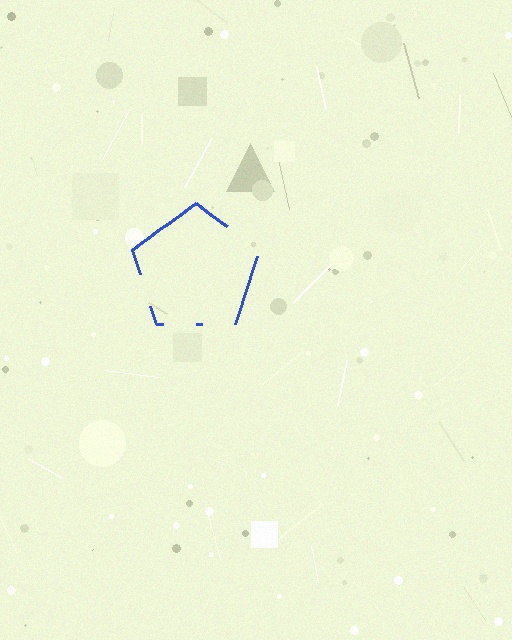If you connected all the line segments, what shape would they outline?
They would outline a pentagon.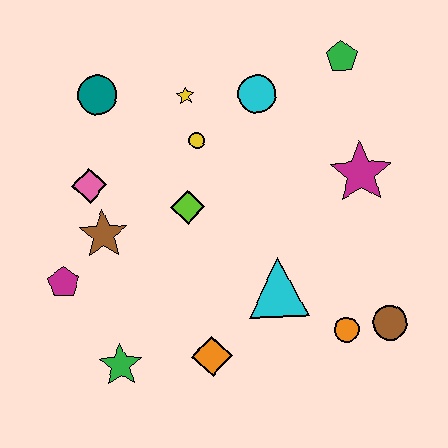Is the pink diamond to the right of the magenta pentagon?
Yes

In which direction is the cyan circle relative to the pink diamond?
The cyan circle is to the right of the pink diamond.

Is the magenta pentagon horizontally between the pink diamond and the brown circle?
No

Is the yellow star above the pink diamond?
Yes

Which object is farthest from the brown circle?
The teal circle is farthest from the brown circle.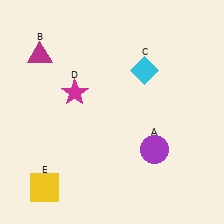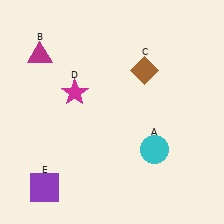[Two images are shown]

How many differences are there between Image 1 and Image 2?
There are 3 differences between the two images.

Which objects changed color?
A changed from purple to cyan. C changed from cyan to brown. E changed from yellow to purple.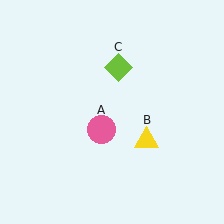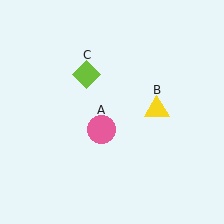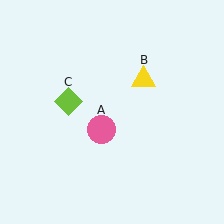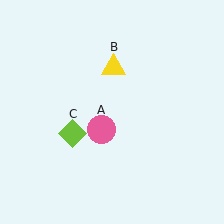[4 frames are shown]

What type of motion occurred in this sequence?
The yellow triangle (object B), lime diamond (object C) rotated counterclockwise around the center of the scene.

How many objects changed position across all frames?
2 objects changed position: yellow triangle (object B), lime diamond (object C).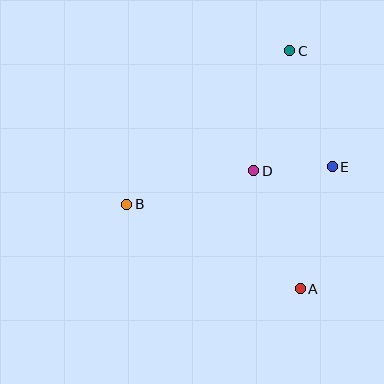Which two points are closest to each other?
Points D and E are closest to each other.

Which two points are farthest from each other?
Points A and C are farthest from each other.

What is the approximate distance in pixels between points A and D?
The distance between A and D is approximately 127 pixels.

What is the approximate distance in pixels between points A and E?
The distance between A and E is approximately 126 pixels.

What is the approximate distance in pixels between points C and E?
The distance between C and E is approximately 123 pixels.